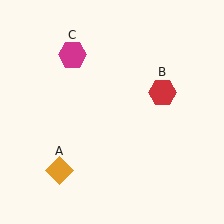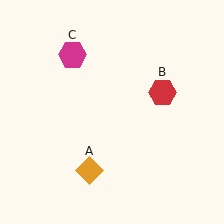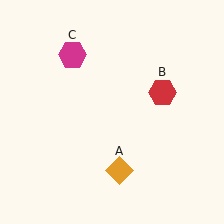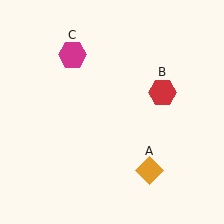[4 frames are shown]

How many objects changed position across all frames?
1 object changed position: orange diamond (object A).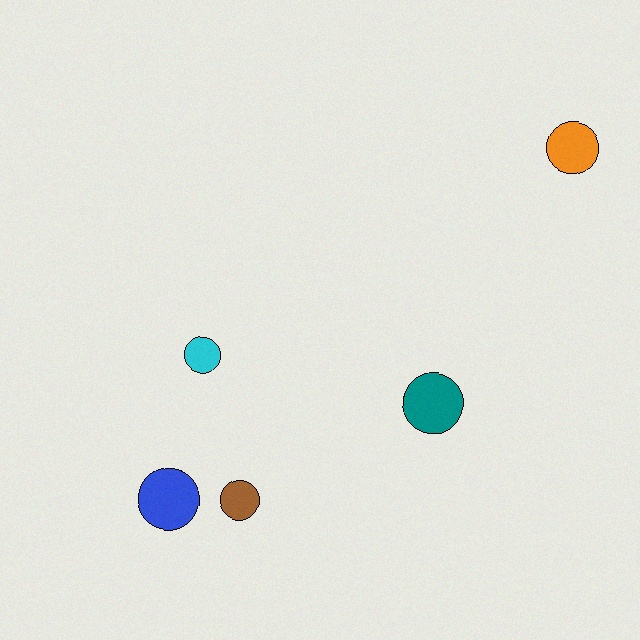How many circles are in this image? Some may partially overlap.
There are 5 circles.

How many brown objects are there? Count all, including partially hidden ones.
There is 1 brown object.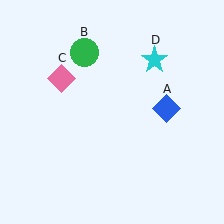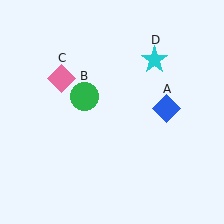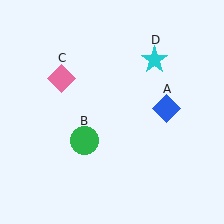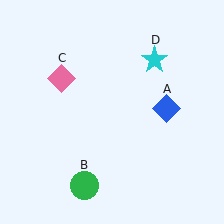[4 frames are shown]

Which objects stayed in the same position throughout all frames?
Blue diamond (object A) and pink diamond (object C) and cyan star (object D) remained stationary.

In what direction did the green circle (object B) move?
The green circle (object B) moved down.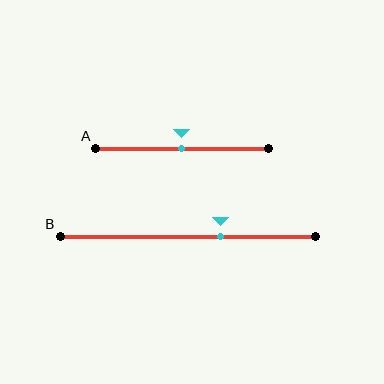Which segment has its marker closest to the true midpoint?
Segment A has its marker closest to the true midpoint.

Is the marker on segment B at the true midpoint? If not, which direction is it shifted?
No, the marker on segment B is shifted to the right by about 13% of the segment length.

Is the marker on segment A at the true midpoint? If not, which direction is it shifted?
Yes, the marker on segment A is at the true midpoint.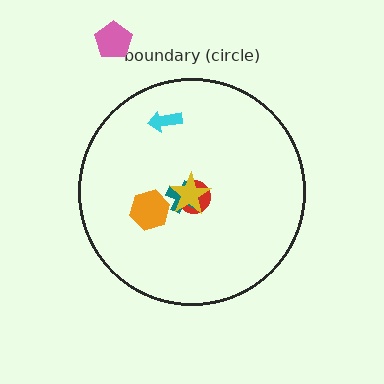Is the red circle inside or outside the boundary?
Inside.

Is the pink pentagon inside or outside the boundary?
Outside.